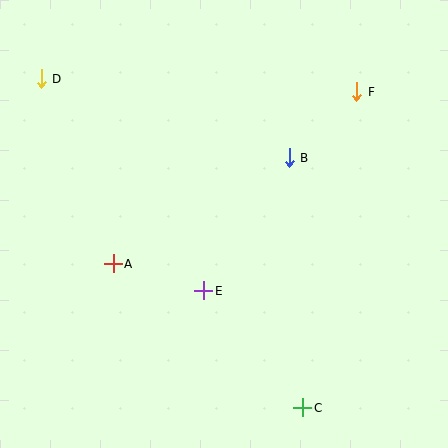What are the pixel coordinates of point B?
Point B is at (289, 158).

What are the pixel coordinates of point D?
Point D is at (41, 79).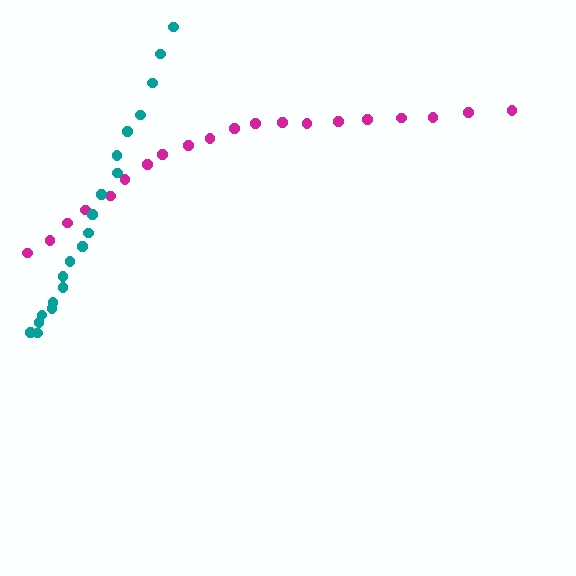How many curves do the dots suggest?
There are 2 distinct paths.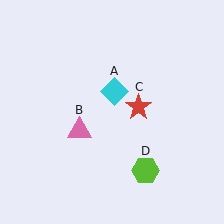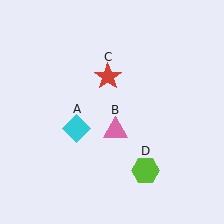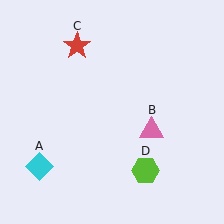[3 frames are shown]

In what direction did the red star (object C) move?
The red star (object C) moved up and to the left.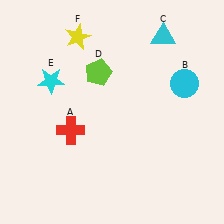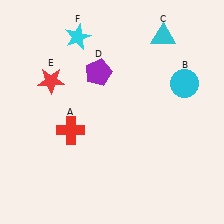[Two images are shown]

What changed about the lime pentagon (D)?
In Image 1, D is lime. In Image 2, it changed to purple.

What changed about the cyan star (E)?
In Image 1, E is cyan. In Image 2, it changed to red.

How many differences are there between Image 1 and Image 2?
There are 3 differences between the two images.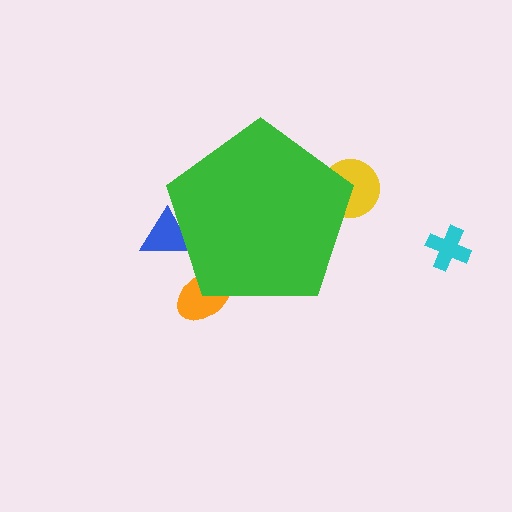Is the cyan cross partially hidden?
No, the cyan cross is fully visible.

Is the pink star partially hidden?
Yes, the pink star is partially hidden behind the green pentagon.